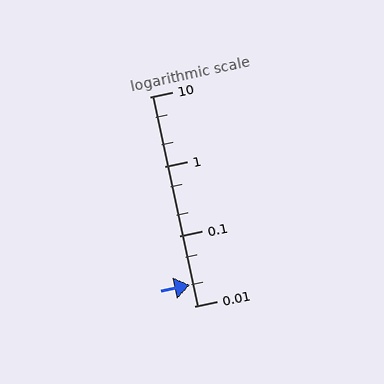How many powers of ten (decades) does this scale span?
The scale spans 3 decades, from 0.01 to 10.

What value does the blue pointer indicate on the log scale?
The pointer indicates approximately 0.02.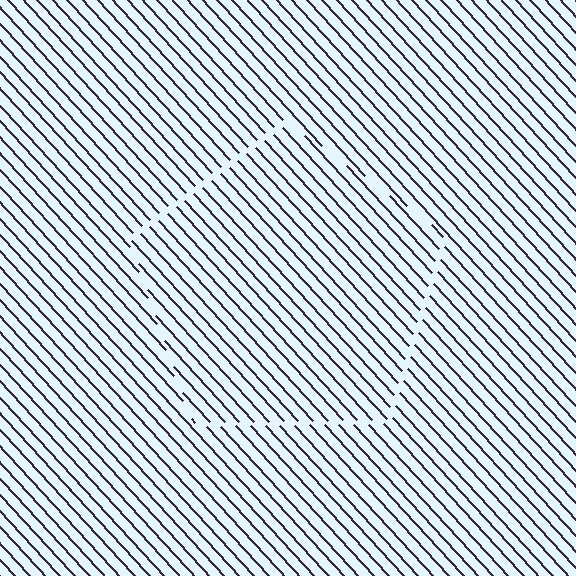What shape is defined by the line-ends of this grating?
An illusory pentagon. The interior of the shape contains the same grating, shifted by half a period — the contour is defined by the phase discontinuity where line-ends from the inner and outer gratings abut.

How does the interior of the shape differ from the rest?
The interior of the shape contains the same grating, shifted by half a period — the contour is defined by the phase discontinuity where line-ends from the inner and outer gratings abut.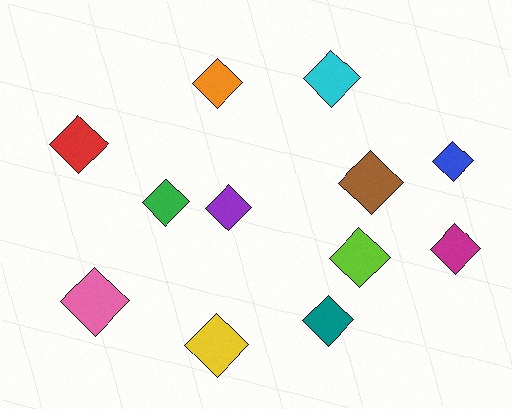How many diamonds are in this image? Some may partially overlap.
There are 12 diamonds.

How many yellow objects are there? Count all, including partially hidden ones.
There is 1 yellow object.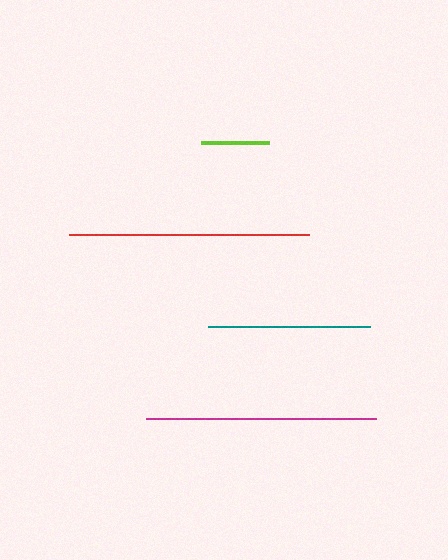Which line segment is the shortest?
The lime line is the shortest at approximately 69 pixels.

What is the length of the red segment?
The red segment is approximately 240 pixels long.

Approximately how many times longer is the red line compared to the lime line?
The red line is approximately 3.5 times the length of the lime line.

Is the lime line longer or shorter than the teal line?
The teal line is longer than the lime line.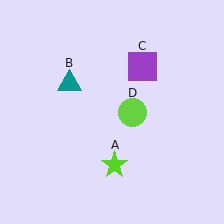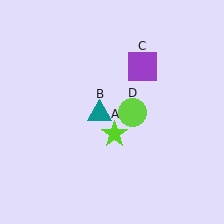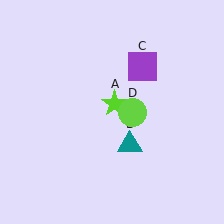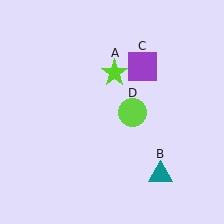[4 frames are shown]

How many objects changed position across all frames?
2 objects changed position: lime star (object A), teal triangle (object B).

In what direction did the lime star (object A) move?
The lime star (object A) moved up.